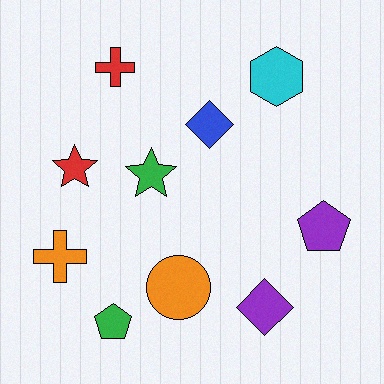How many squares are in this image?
There are no squares.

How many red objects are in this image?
There are 2 red objects.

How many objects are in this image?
There are 10 objects.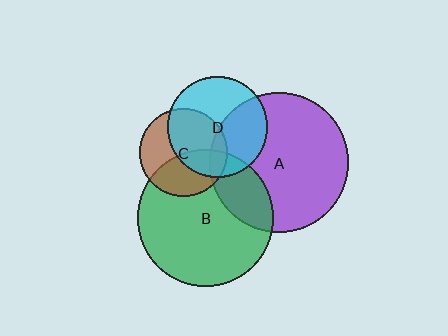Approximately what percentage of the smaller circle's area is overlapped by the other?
Approximately 50%.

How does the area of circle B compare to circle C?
Approximately 2.4 times.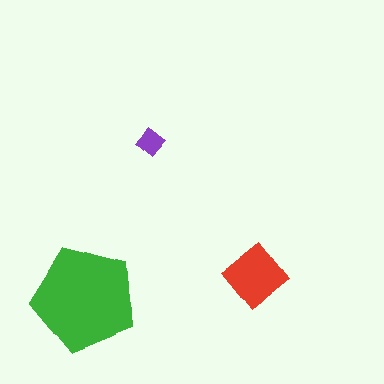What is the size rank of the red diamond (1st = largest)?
2nd.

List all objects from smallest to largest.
The purple diamond, the red diamond, the green pentagon.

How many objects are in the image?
There are 3 objects in the image.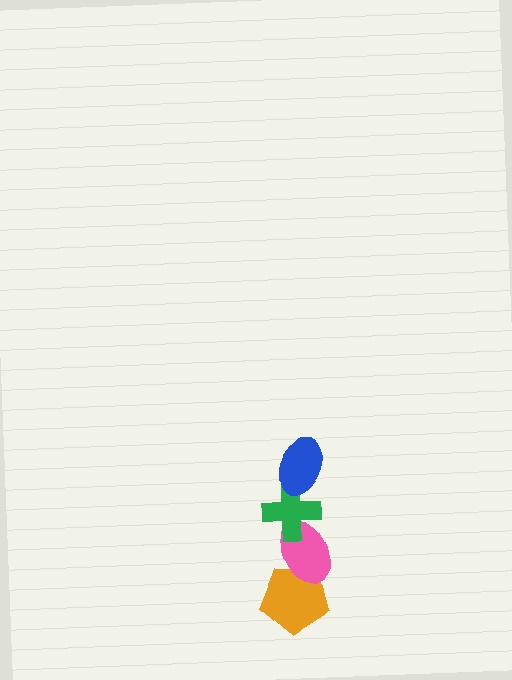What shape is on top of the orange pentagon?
The pink ellipse is on top of the orange pentagon.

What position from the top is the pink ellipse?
The pink ellipse is 3rd from the top.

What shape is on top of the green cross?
The blue ellipse is on top of the green cross.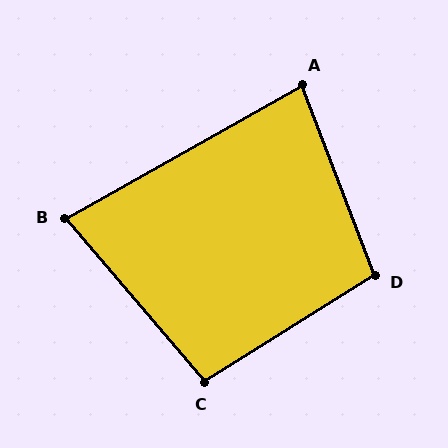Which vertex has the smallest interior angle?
B, at approximately 79 degrees.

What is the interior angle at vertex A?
Approximately 82 degrees (acute).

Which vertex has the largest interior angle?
D, at approximately 101 degrees.